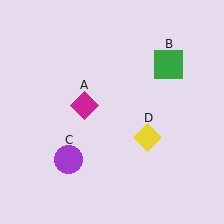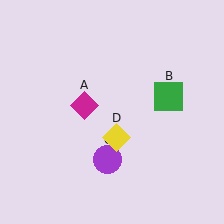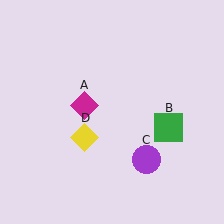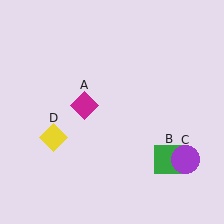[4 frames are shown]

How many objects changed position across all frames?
3 objects changed position: green square (object B), purple circle (object C), yellow diamond (object D).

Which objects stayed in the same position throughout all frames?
Magenta diamond (object A) remained stationary.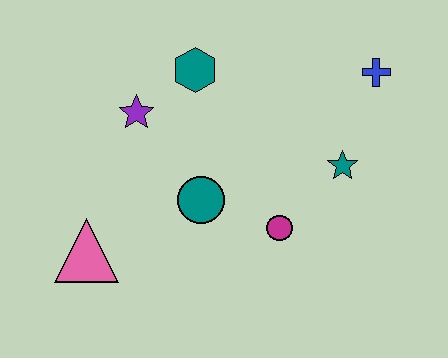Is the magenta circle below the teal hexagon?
Yes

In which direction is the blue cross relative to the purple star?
The blue cross is to the right of the purple star.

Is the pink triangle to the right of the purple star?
No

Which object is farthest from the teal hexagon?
The pink triangle is farthest from the teal hexagon.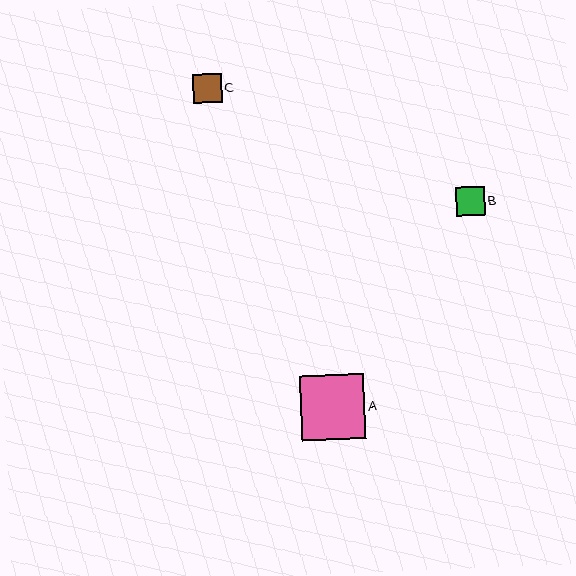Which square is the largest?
Square A is the largest with a size of approximately 65 pixels.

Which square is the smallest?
Square B is the smallest with a size of approximately 28 pixels.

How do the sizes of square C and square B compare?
Square C and square B are approximately the same size.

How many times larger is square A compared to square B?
Square A is approximately 2.3 times the size of square B.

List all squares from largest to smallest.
From largest to smallest: A, C, B.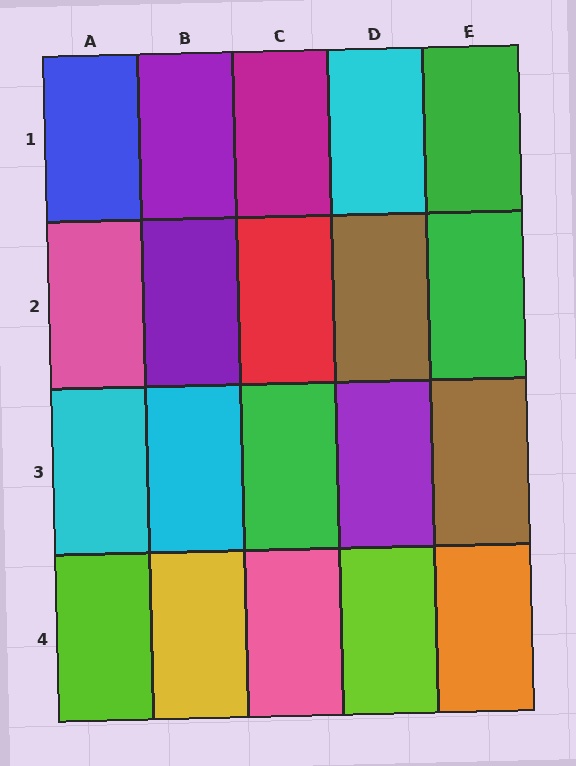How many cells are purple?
3 cells are purple.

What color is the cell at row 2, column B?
Purple.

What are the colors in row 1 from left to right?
Blue, purple, magenta, cyan, green.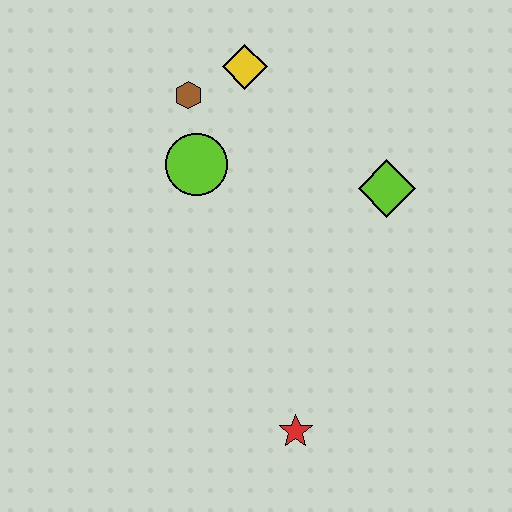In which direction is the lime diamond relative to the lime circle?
The lime diamond is to the right of the lime circle.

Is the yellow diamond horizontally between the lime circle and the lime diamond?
Yes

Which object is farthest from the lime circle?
The red star is farthest from the lime circle.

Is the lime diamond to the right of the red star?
Yes